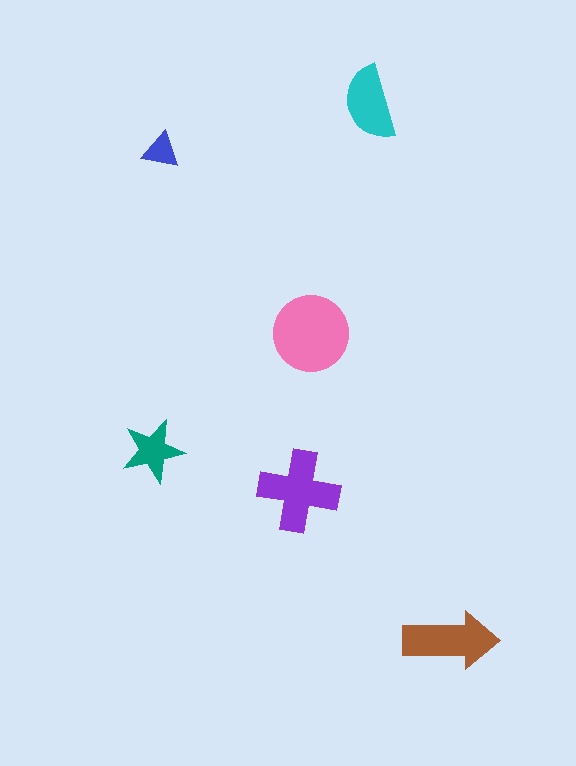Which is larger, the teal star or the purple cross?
The purple cross.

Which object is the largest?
The pink circle.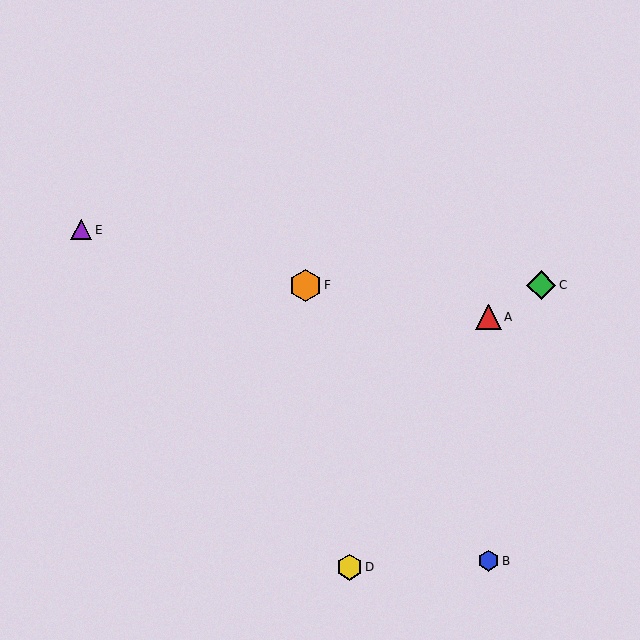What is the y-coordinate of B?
Object B is at y≈561.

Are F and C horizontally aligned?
Yes, both are at y≈285.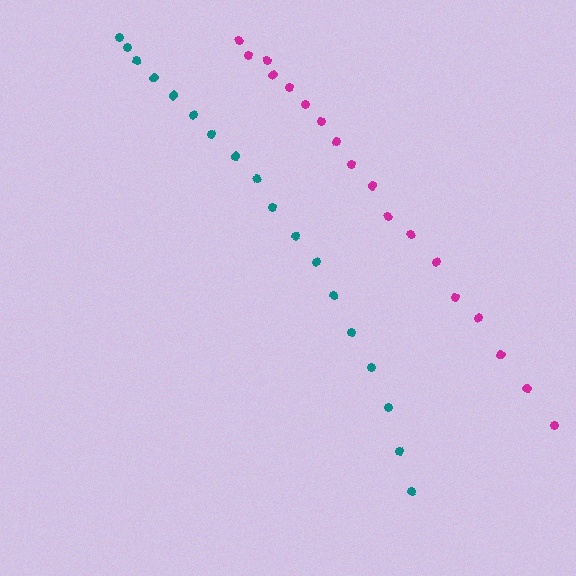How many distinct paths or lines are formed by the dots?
There are 2 distinct paths.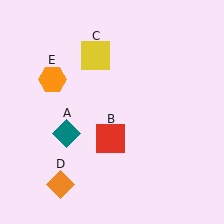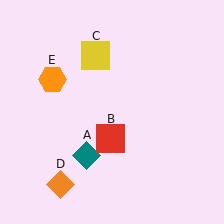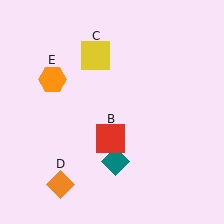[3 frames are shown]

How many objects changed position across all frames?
1 object changed position: teal diamond (object A).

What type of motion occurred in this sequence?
The teal diamond (object A) rotated counterclockwise around the center of the scene.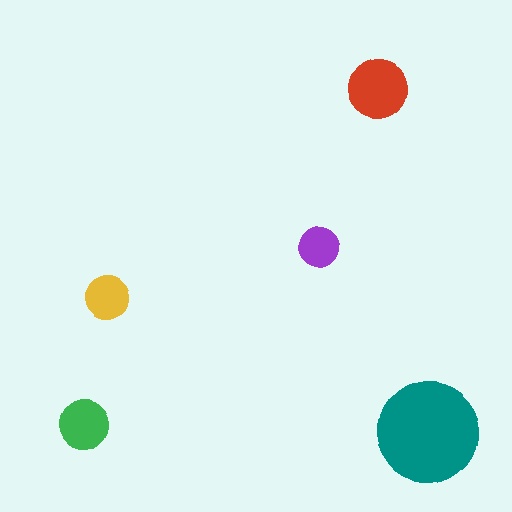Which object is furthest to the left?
The green circle is leftmost.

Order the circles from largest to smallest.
the teal one, the red one, the green one, the yellow one, the purple one.